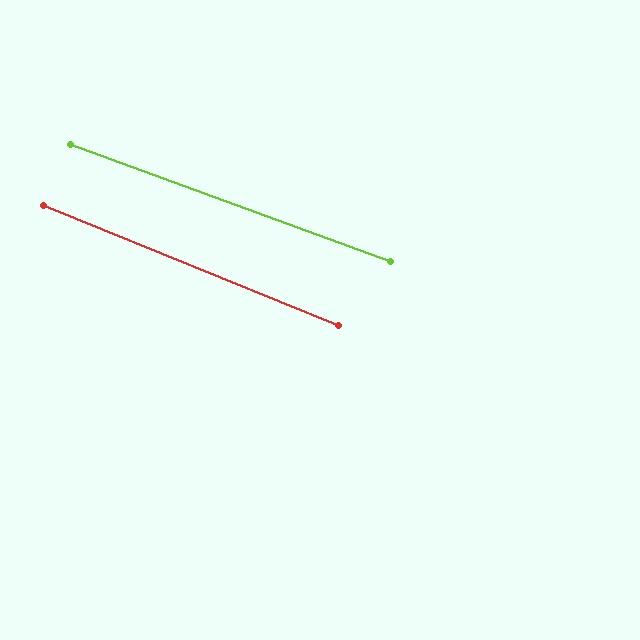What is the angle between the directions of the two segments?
Approximately 2 degrees.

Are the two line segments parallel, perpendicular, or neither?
Parallel — their directions differ by only 2.0°.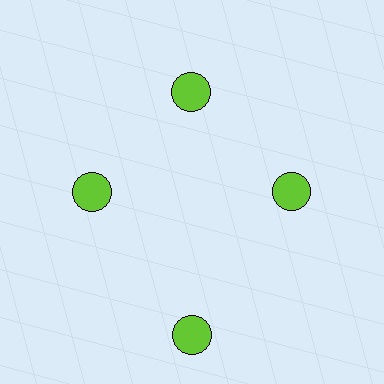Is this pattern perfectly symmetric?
No. The 4 lime circles are arranged in a ring, but one element near the 6 o'clock position is pushed outward from the center, breaking the 4-fold rotational symmetry.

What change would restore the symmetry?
The symmetry would be restored by moving it inward, back onto the ring so that all 4 circles sit at equal angles and equal distance from the center.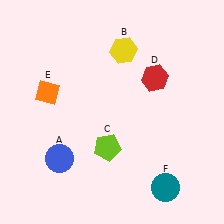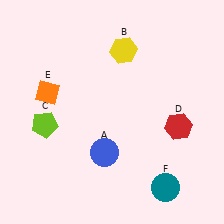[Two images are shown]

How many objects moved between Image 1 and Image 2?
3 objects moved between the two images.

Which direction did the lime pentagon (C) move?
The lime pentagon (C) moved left.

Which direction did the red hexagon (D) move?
The red hexagon (D) moved down.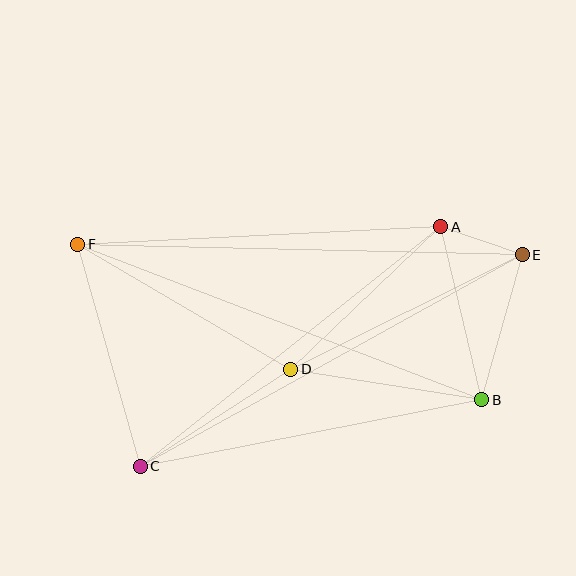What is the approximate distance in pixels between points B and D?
The distance between B and D is approximately 193 pixels.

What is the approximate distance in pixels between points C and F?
The distance between C and F is approximately 231 pixels.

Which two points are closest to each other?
Points A and E are closest to each other.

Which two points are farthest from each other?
Points E and F are farthest from each other.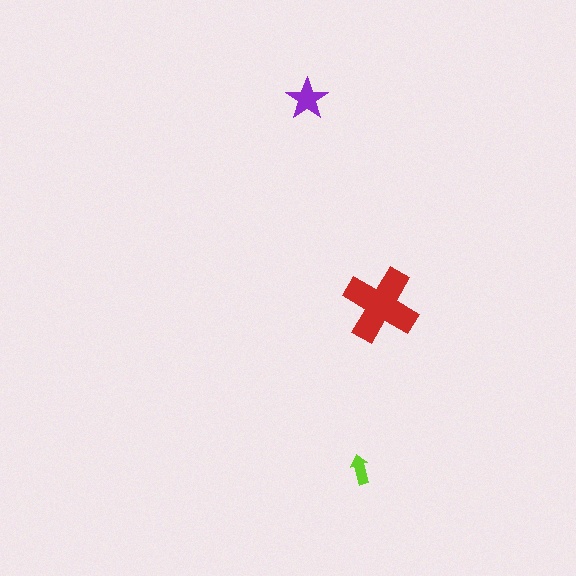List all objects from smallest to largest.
The lime arrow, the purple star, the red cross.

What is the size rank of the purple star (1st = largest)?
2nd.